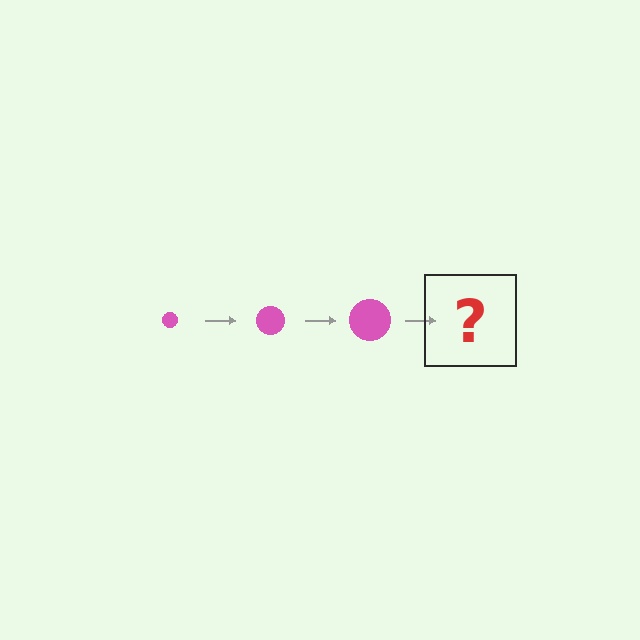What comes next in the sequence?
The next element should be a pink circle, larger than the previous one.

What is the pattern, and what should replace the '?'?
The pattern is that the circle gets progressively larger each step. The '?' should be a pink circle, larger than the previous one.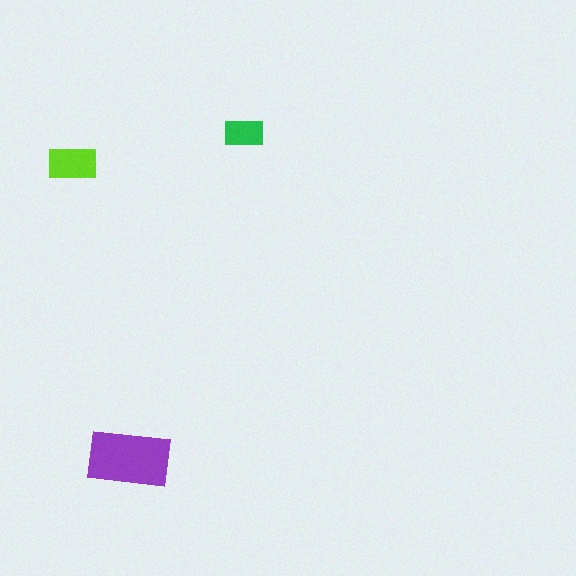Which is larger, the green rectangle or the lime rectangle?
The lime one.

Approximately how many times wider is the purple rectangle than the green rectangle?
About 2 times wider.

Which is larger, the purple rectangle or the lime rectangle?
The purple one.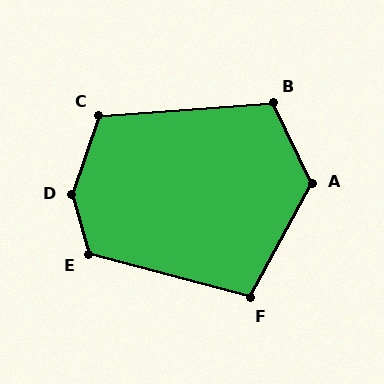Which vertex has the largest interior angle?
D, at approximately 145 degrees.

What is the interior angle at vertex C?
Approximately 113 degrees (obtuse).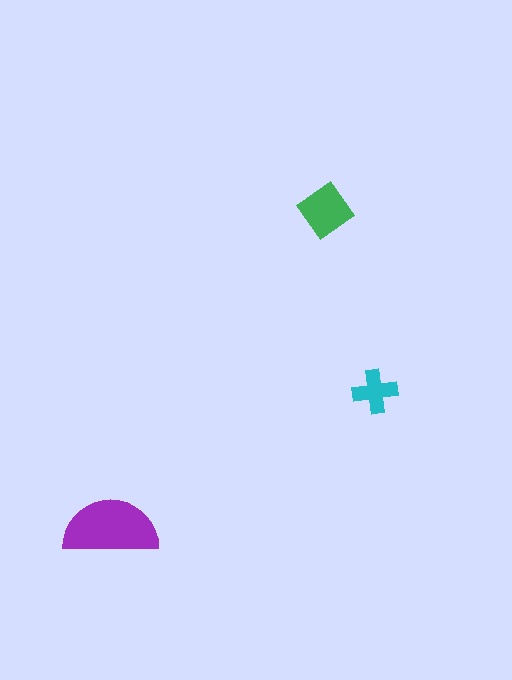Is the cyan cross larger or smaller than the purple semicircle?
Smaller.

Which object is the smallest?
The cyan cross.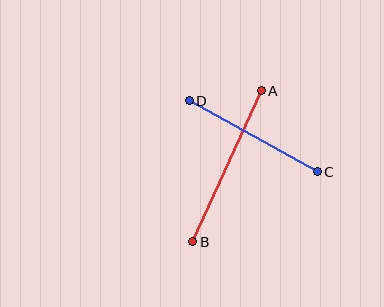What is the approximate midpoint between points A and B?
The midpoint is at approximately (227, 166) pixels.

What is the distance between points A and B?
The distance is approximately 166 pixels.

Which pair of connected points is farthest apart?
Points A and B are farthest apart.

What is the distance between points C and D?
The distance is approximately 147 pixels.